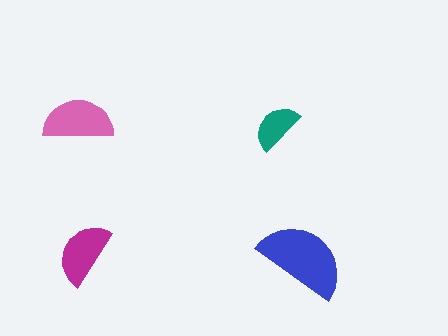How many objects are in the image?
There are 4 objects in the image.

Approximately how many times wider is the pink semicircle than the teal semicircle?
About 1.5 times wider.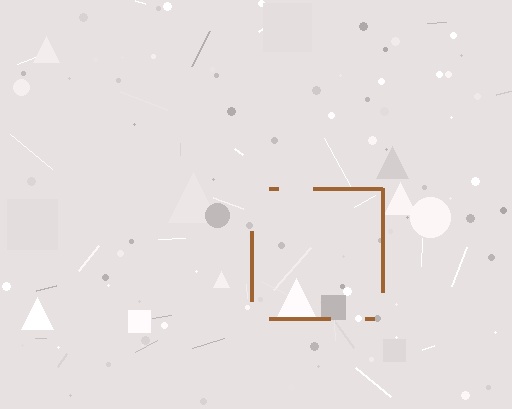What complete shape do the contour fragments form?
The contour fragments form a square.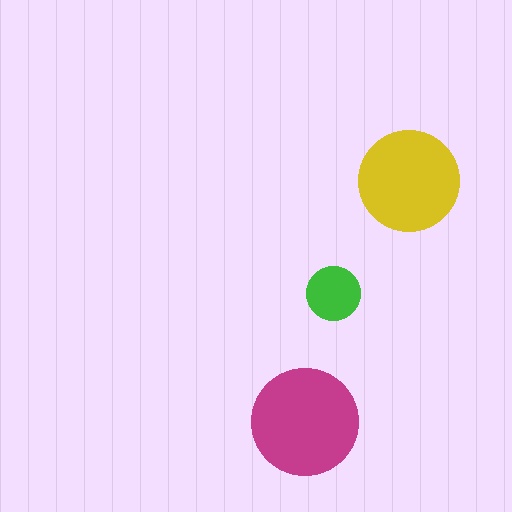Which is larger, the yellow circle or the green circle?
The yellow one.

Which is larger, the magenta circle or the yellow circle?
The magenta one.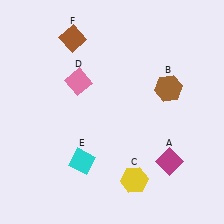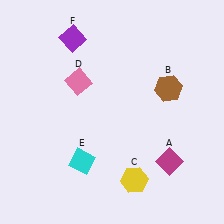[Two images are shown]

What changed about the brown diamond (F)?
In Image 1, F is brown. In Image 2, it changed to purple.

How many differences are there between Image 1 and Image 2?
There is 1 difference between the two images.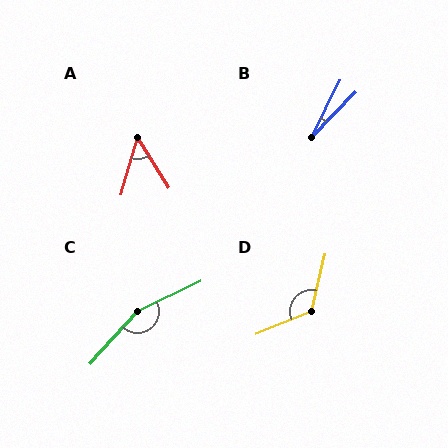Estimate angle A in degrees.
Approximately 48 degrees.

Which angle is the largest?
C, at approximately 158 degrees.